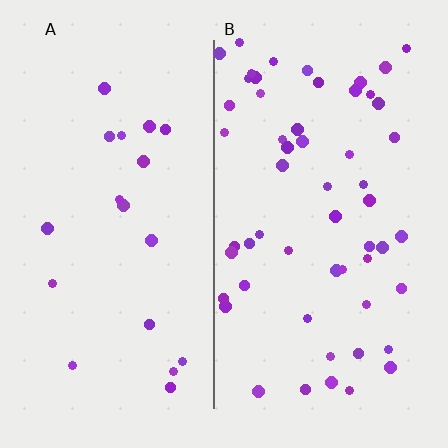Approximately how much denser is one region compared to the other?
Approximately 2.9× — region B over region A.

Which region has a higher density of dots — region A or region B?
B (the right).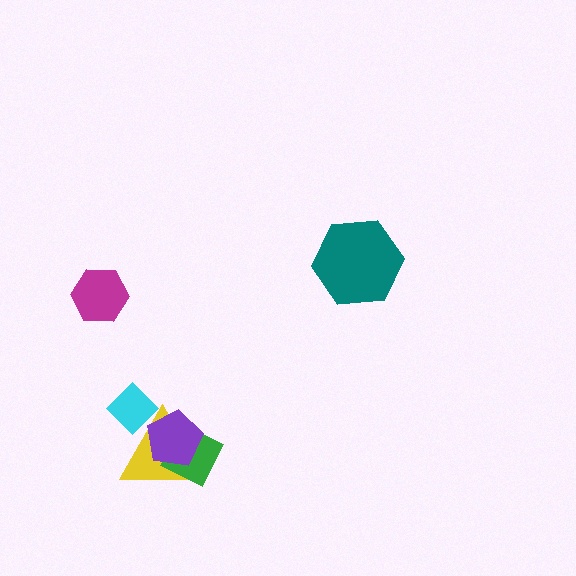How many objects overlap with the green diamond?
2 objects overlap with the green diamond.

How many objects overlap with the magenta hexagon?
0 objects overlap with the magenta hexagon.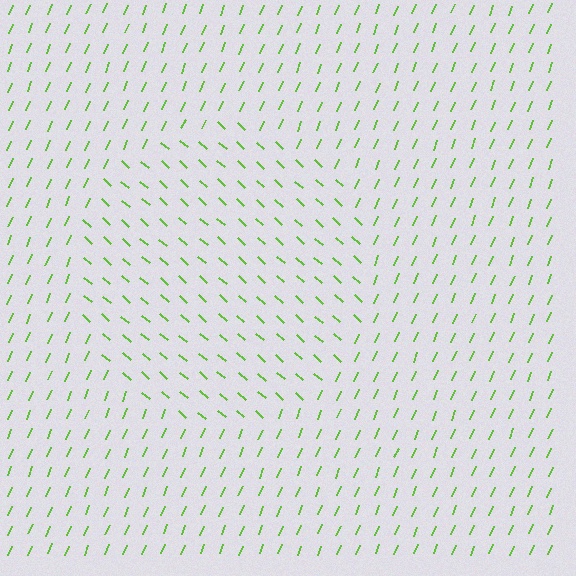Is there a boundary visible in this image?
Yes, there is a texture boundary formed by a change in line orientation.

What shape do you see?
I see a circle.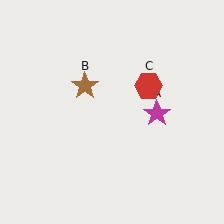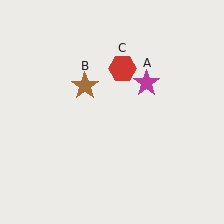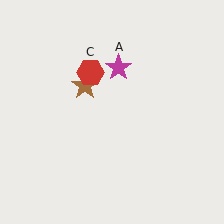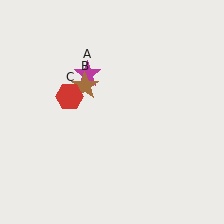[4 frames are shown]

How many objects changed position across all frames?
2 objects changed position: magenta star (object A), red hexagon (object C).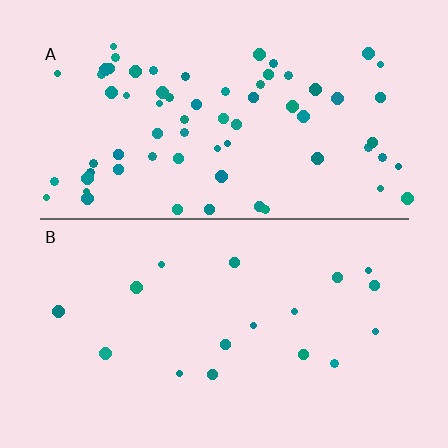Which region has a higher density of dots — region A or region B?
A (the top).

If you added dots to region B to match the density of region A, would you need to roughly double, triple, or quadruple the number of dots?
Approximately quadruple.